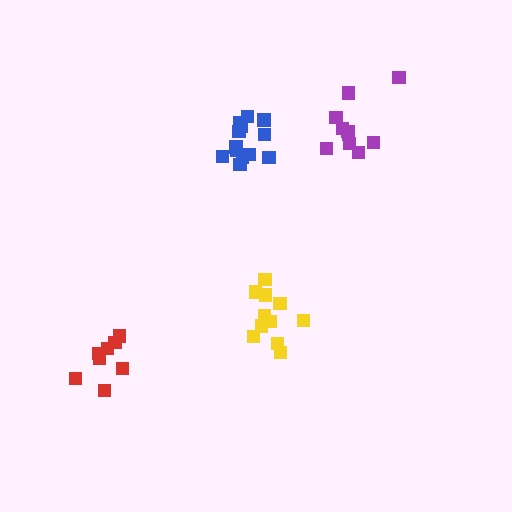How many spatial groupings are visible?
There are 4 spatial groupings.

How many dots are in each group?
Group 1: 13 dots, Group 2: 11 dots, Group 3: 8 dots, Group 4: 10 dots (42 total).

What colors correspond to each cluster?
The clusters are colored: blue, yellow, red, purple.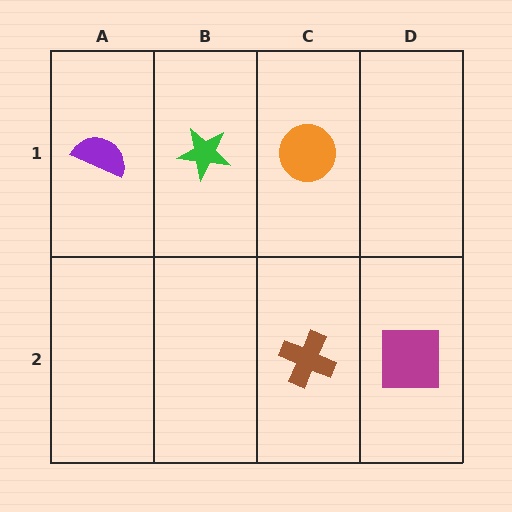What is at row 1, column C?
An orange circle.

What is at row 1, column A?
A purple semicircle.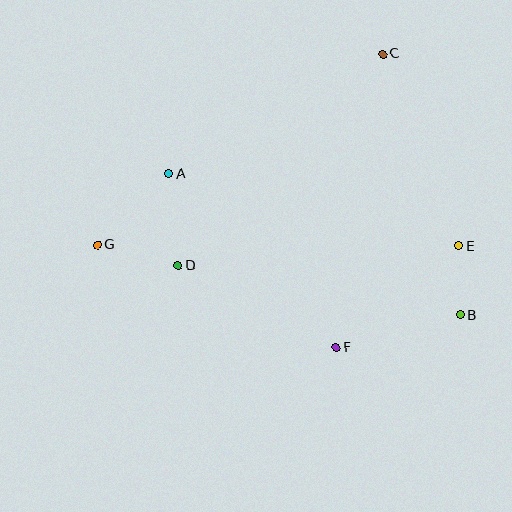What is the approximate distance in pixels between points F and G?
The distance between F and G is approximately 260 pixels.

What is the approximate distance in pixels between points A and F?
The distance between A and F is approximately 241 pixels.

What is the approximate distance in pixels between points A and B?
The distance between A and B is approximately 324 pixels.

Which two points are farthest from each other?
Points B and G are farthest from each other.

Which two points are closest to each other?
Points B and E are closest to each other.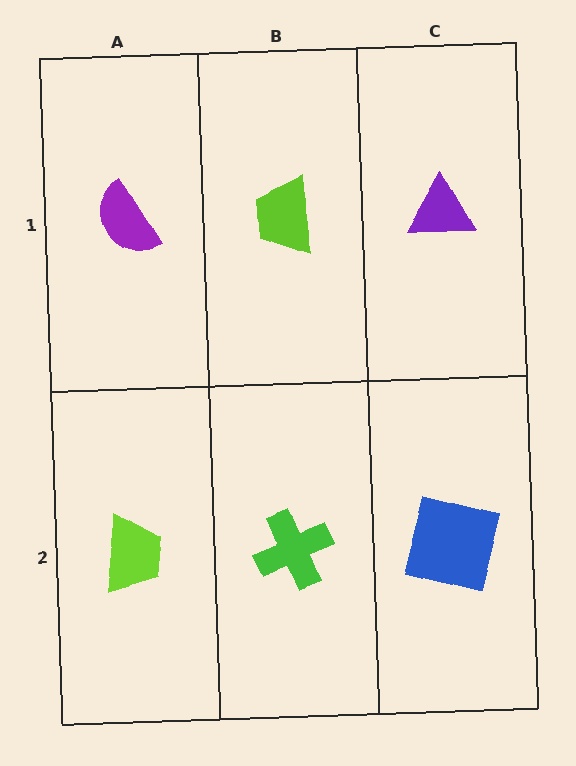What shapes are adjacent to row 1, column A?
A lime trapezoid (row 2, column A), a lime trapezoid (row 1, column B).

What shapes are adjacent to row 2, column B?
A lime trapezoid (row 1, column B), a lime trapezoid (row 2, column A), a blue square (row 2, column C).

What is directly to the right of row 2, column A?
A green cross.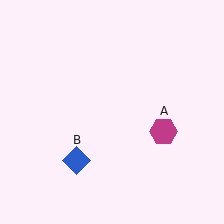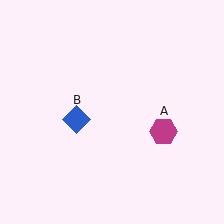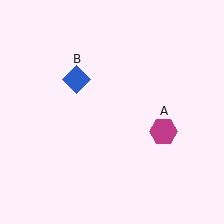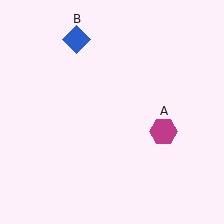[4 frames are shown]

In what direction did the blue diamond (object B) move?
The blue diamond (object B) moved up.